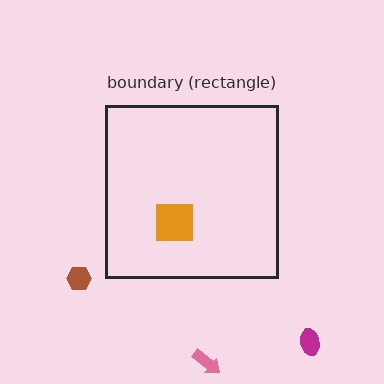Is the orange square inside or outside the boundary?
Inside.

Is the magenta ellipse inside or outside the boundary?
Outside.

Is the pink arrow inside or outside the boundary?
Outside.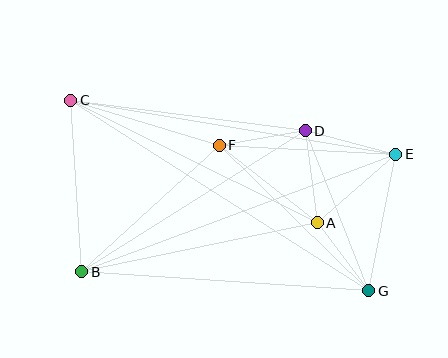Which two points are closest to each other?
Points A and G are closest to each other.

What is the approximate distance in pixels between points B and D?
The distance between B and D is approximately 264 pixels.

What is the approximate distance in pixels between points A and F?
The distance between A and F is approximately 125 pixels.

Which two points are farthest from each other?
Points C and G are farthest from each other.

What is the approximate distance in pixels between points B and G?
The distance between B and G is approximately 287 pixels.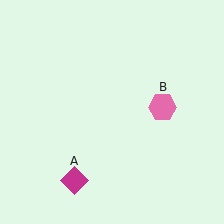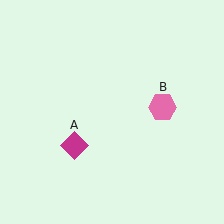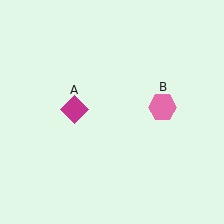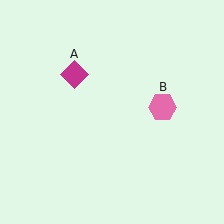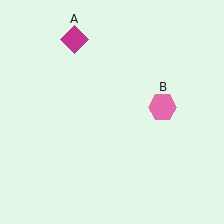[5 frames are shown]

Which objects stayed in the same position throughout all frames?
Pink hexagon (object B) remained stationary.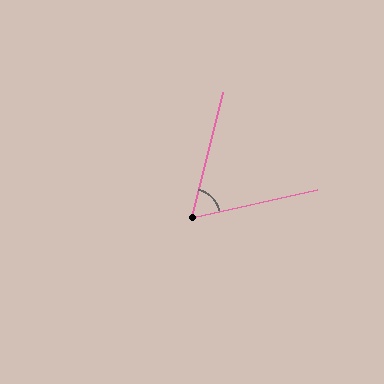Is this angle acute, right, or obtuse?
It is acute.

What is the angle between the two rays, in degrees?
Approximately 64 degrees.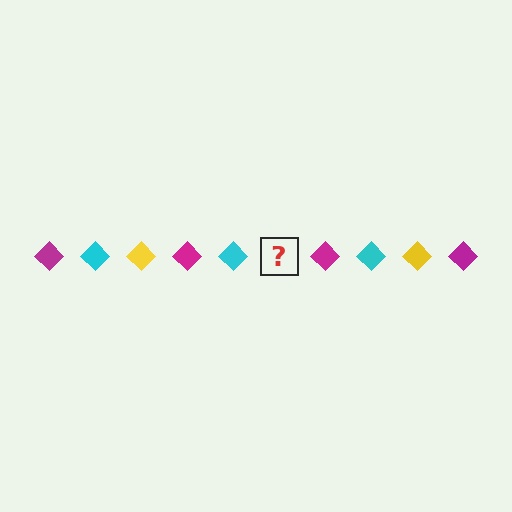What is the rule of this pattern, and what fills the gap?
The rule is that the pattern cycles through magenta, cyan, yellow diamonds. The gap should be filled with a yellow diamond.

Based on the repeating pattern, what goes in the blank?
The blank should be a yellow diamond.